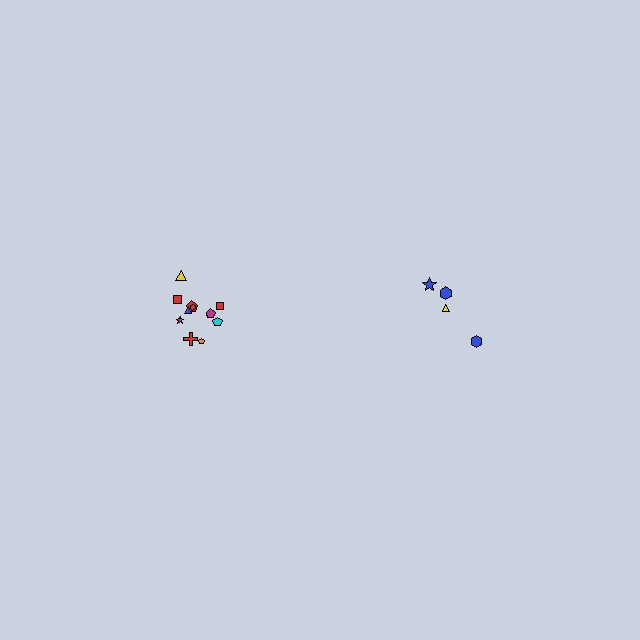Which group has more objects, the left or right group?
The left group.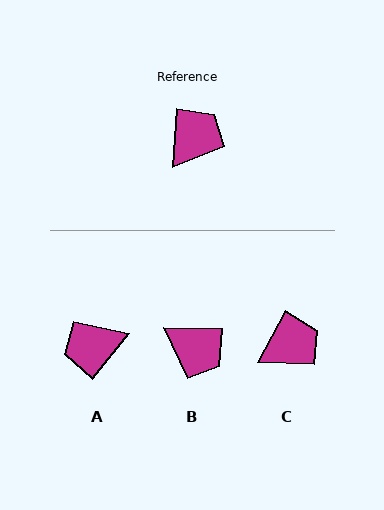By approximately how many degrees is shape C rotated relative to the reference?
Approximately 24 degrees clockwise.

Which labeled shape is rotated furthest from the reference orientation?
A, about 146 degrees away.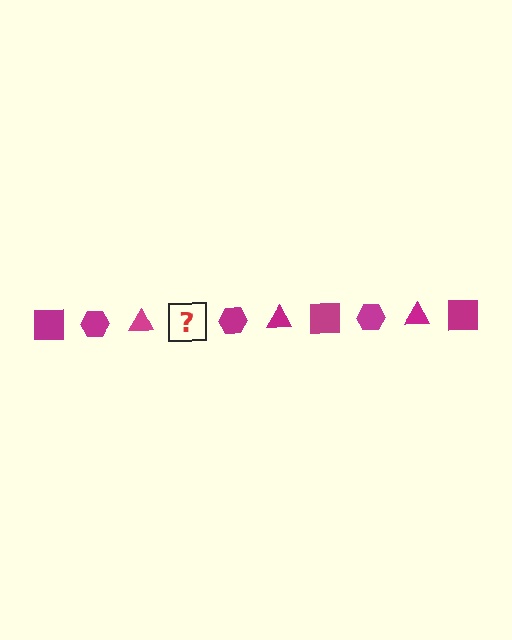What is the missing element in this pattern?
The missing element is a magenta square.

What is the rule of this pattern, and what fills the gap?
The rule is that the pattern cycles through square, hexagon, triangle shapes in magenta. The gap should be filled with a magenta square.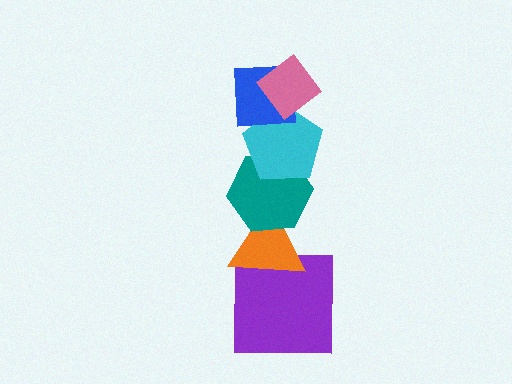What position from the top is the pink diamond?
The pink diamond is 1st from the top.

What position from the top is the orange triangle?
The orange triangle is 5th from the top.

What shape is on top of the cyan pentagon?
The blue square is on top of the cyan pentagon.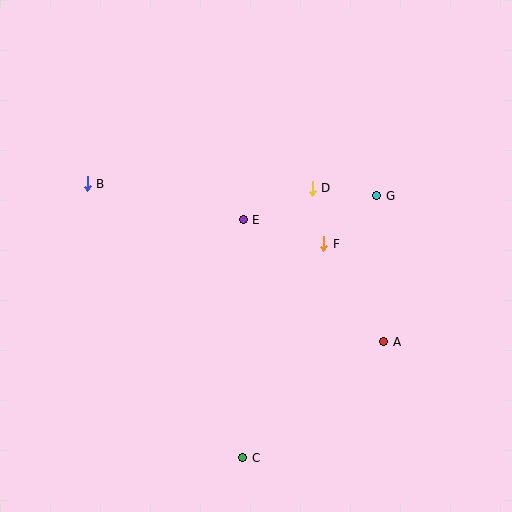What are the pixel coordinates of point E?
Point E is at (243, 220).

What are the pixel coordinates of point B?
Point B is at (87, 184).